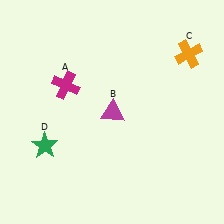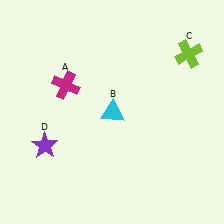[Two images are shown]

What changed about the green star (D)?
In Image 1, D is green. In Image 2, it changed to purple.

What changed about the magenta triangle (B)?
In Image 1, B is magenta. In Image 2, it changed to cyan.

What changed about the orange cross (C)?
In Image 1, C is orange. In Image 2, it changed to lime.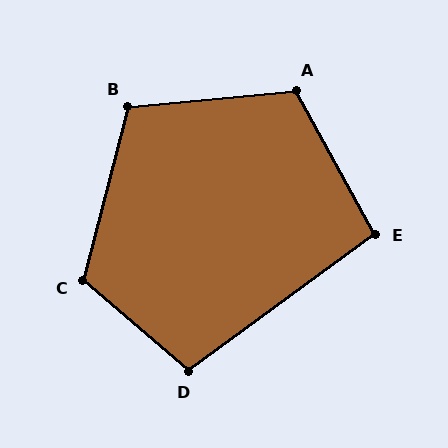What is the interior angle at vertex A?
Approximately 113 degrees (obtuse).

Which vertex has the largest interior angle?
C, at approximately 117 degrees.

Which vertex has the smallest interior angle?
E, at approximately 97 degrees.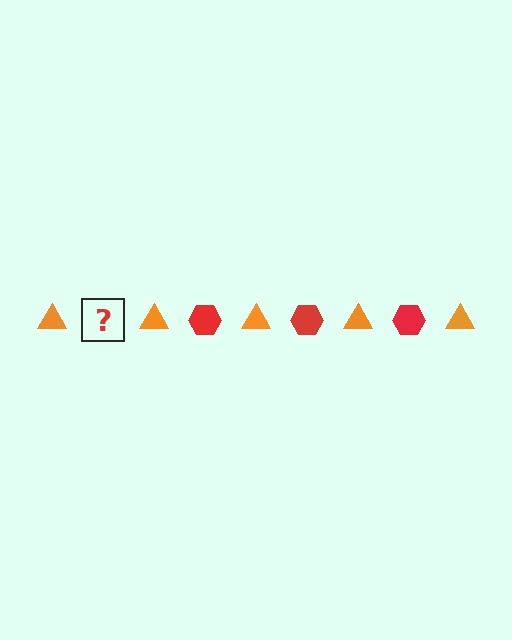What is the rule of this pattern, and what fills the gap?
The rule is that the pattern alternates between orange triangle and red hexagon. The gap should be filled with a red hexagon.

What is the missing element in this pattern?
The missing element is a red hexagon.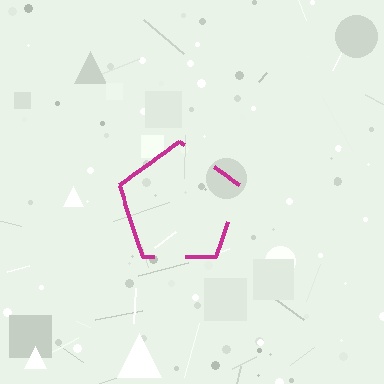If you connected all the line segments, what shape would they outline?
They would outline a pentagon.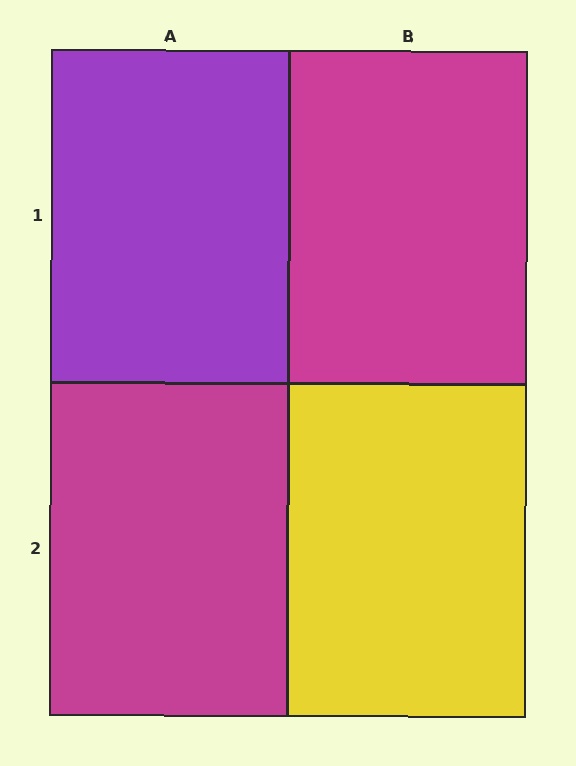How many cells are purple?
1 cell is purple.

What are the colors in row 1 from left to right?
Purple, magenta.